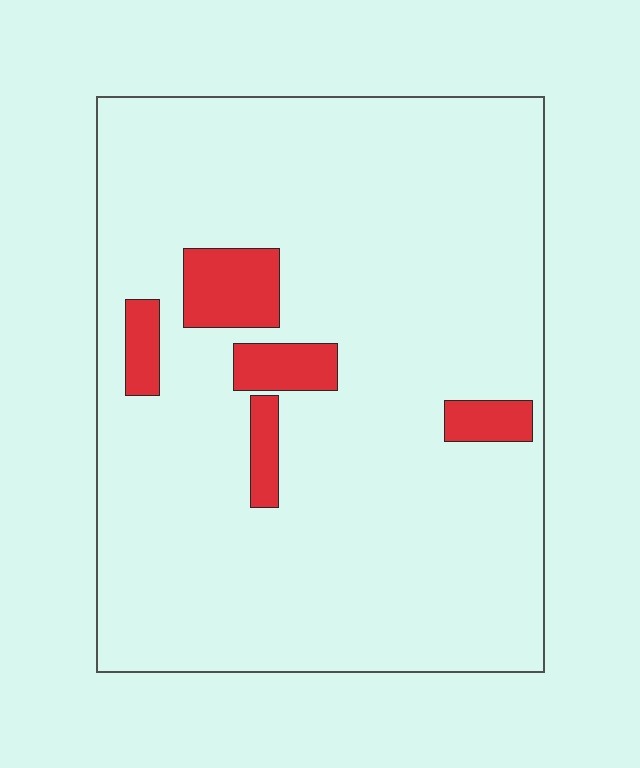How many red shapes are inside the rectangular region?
5.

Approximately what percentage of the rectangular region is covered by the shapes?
Approximately 10%.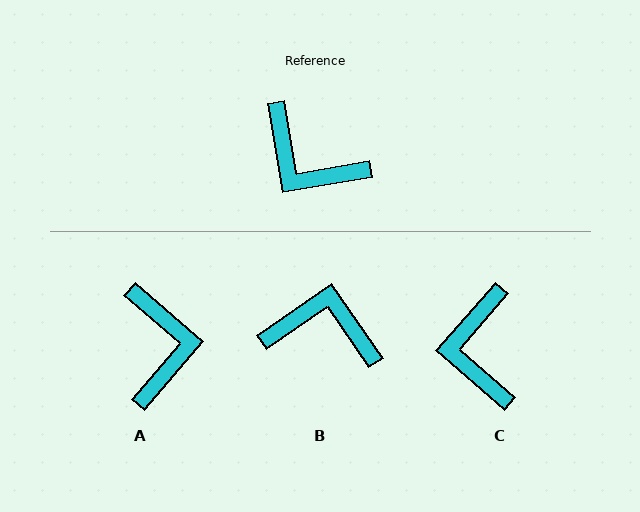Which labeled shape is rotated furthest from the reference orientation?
B, about 155 degrees away.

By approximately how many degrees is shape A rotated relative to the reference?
Approximately 130 degrees counter-clockwise.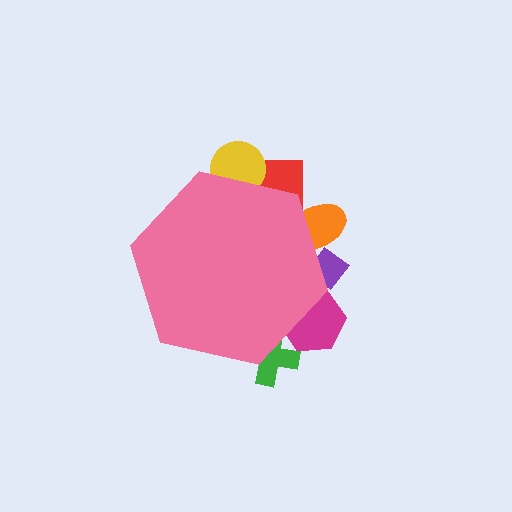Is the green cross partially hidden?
Yes, the green cross is partially hidden behind the pink hexagon.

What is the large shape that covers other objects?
A pink hexagon.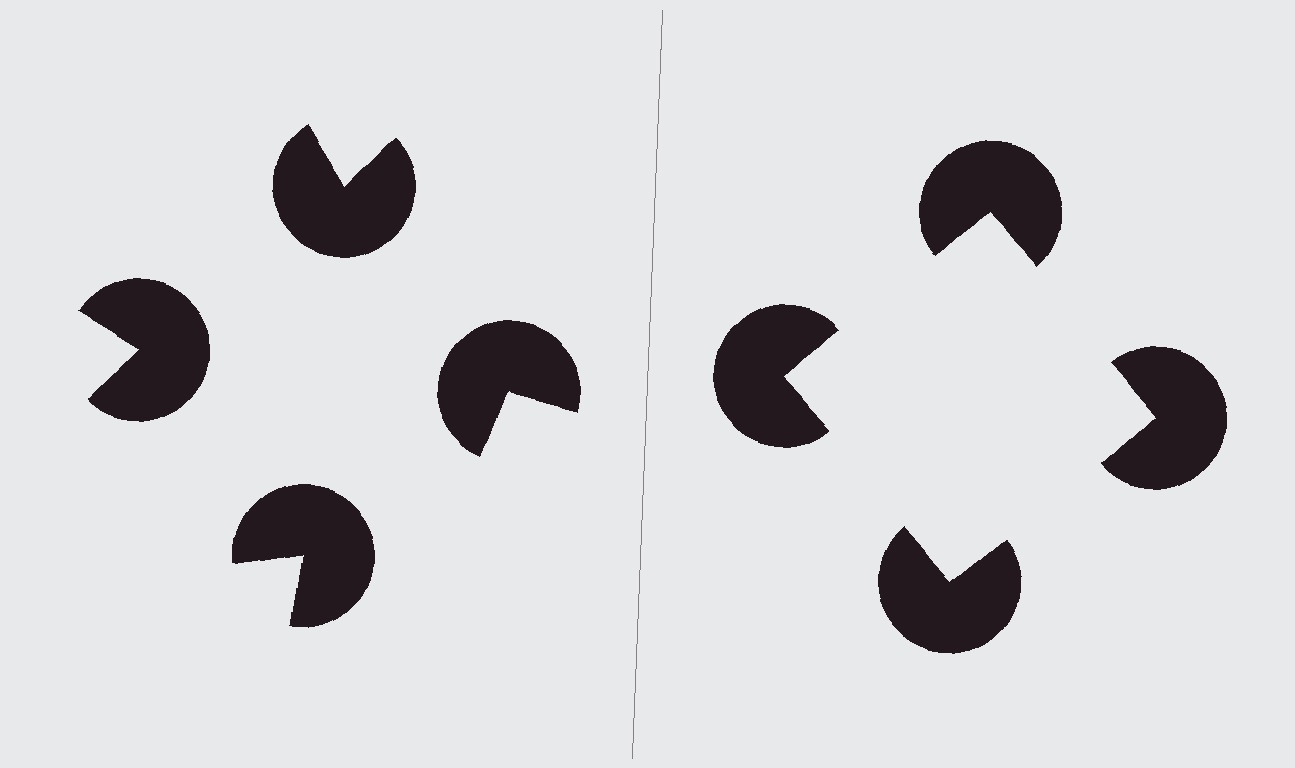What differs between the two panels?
The pac-man discs are positioned identically on both sides; only the wedge orientations differ. On the right they align to a square; on the left they are misaligned.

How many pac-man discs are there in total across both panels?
8 — 4 on each side.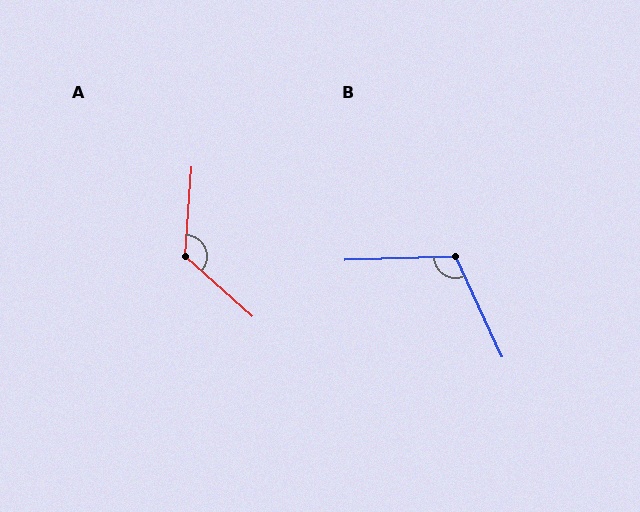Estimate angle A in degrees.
Approximately 128 degrees.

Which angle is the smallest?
B, at approximately 113 degrees.